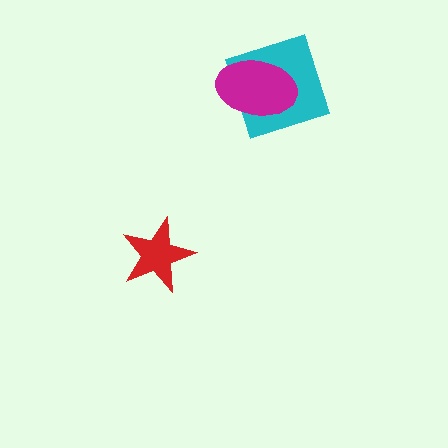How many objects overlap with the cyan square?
1 object overlaps with the cyan square.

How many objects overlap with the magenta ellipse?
1 object overlaps with the magenta ellipse.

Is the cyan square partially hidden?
Yes, it is partially covered by another shape.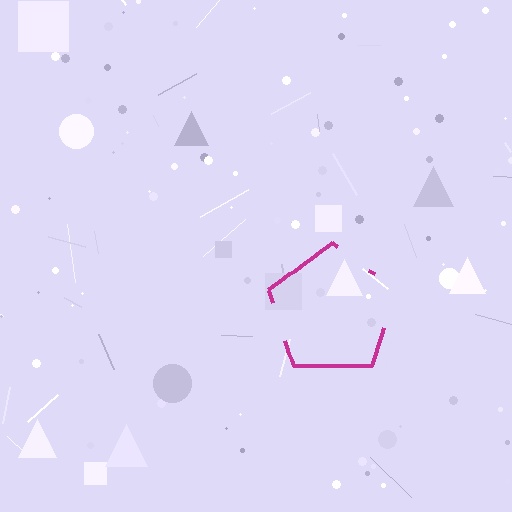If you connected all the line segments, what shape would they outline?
They would outline a pentagon.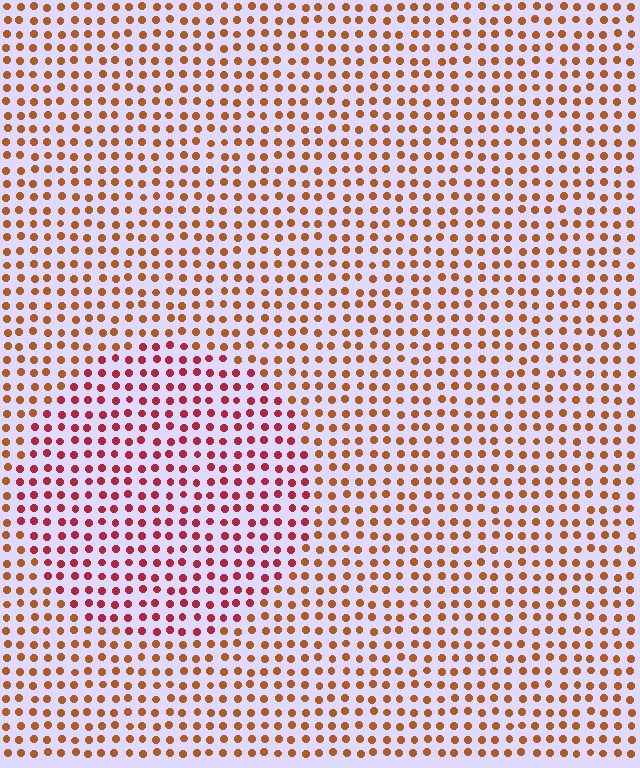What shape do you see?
I see a circle.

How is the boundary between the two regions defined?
The boundary is defined purely by a slight shift in hue (about 33 degrees). Spacing, size, and orientation are identical on both sides.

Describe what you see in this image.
The image is filled with small brown elements in a uniform arrangement. A circle-shaped region is visible where the elements are tinted to a slightly different hue, forming a subtle color boundary.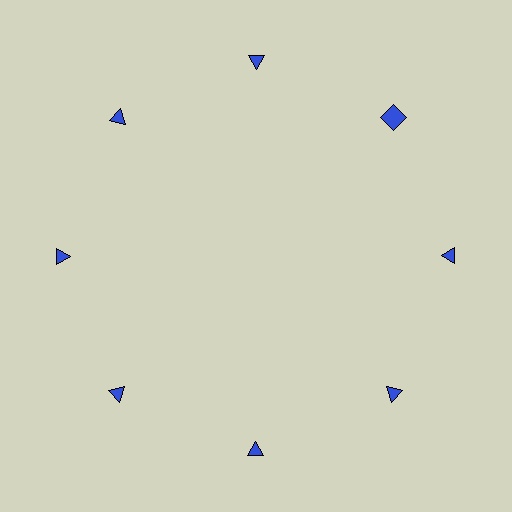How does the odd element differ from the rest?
It has a different shape: square instead of triangle.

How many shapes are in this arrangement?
There are 8 shapes arranged in a ring pattern.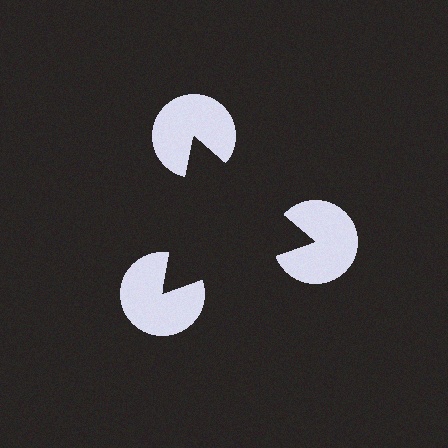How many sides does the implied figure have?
3 sides.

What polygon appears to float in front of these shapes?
An illusory triangle — its edges are inferred from the aligned wedge cuts in the pac-man discs, not physically drawn.